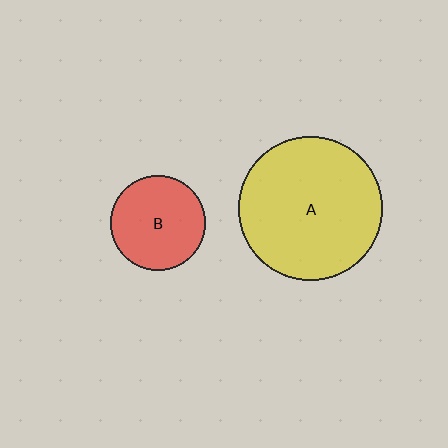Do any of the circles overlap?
No, none of the circles overlap.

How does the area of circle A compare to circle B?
Approximately 2.3 times.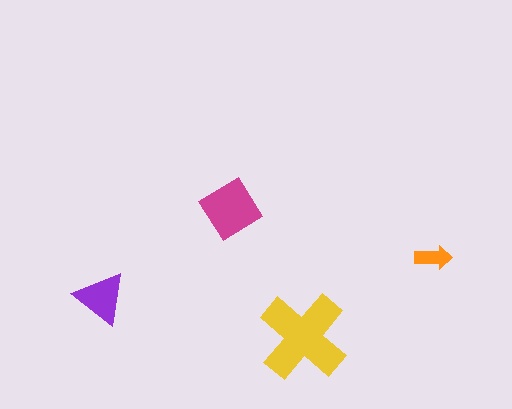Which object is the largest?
The yellow cross.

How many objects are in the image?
There are 4 objects in the image.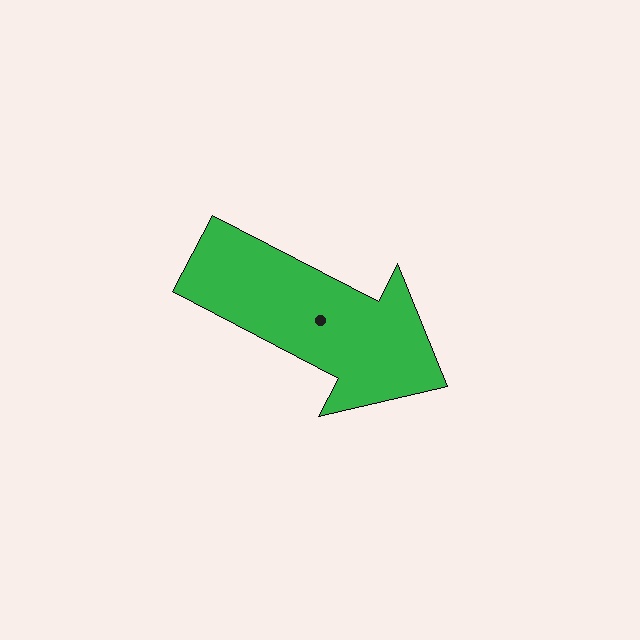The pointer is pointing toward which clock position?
Roughly 4 o'clock.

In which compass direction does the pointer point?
Southeast.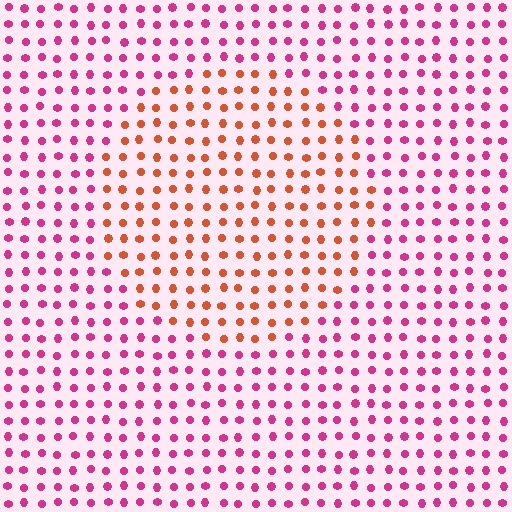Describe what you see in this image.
The image is filled with small magenta elements in a uniform arrangement. A circle-shaped region is visible where the elements are tinted to a slightly different hue, forming a subtle color boundary.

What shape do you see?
I see a circle.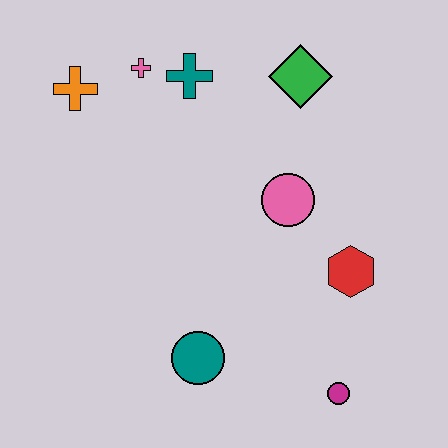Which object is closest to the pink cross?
The teal cross is closest to the pink cross.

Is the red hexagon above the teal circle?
Yes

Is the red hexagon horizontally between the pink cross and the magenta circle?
No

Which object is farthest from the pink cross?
The magenta circle is farthest from the pink cross.